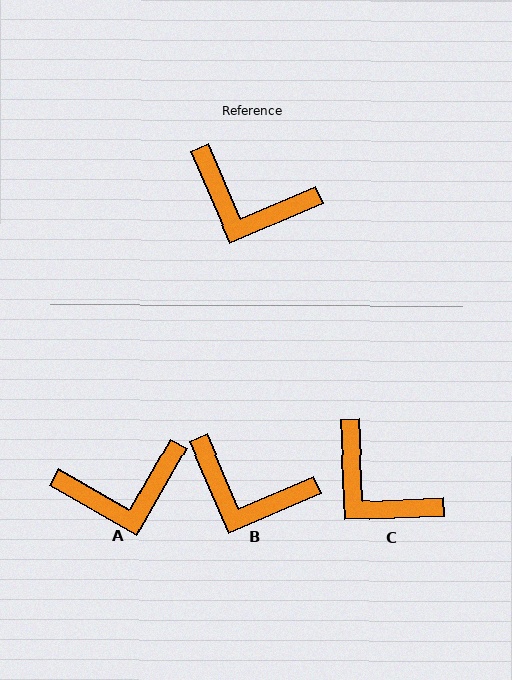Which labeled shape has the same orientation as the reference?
B.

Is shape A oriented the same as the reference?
No, it is off by about 37 degrees.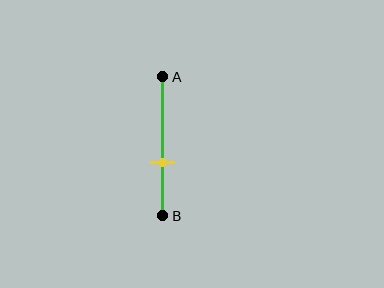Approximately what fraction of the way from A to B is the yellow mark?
The yellow mark is approximately 60% of the way from A to B.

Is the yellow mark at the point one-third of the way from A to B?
No, the mark is at about 60% from A, not at the 33% one-third point.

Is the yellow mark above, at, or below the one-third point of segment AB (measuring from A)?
The yellow mark is below the one-third point of segment AB.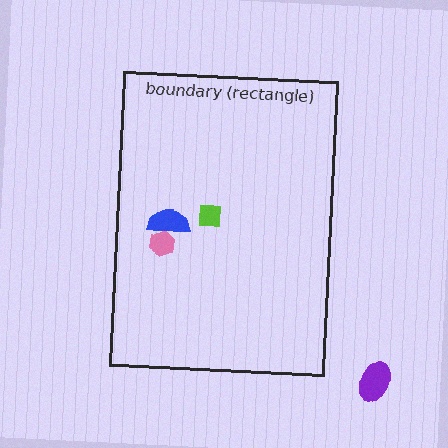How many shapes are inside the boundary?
3 inside, 1 outside.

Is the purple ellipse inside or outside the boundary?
Outside.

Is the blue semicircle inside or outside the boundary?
Inside.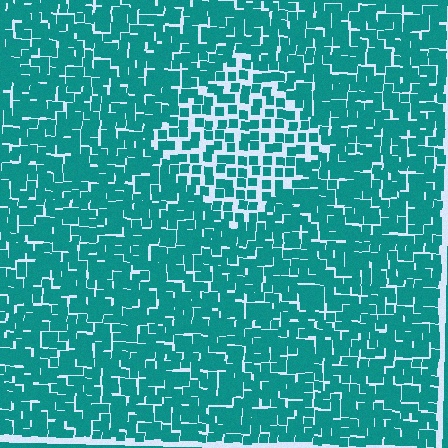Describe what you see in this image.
The image contains small teal elements arranged at two different densities. A diamond-shaped region is visible where the elements are less densely packed than the surrounding area.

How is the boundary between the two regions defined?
The boundary is defined by a change in element density (approximately 1.8x ratio). All elements are the same color, size, and shape.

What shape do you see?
I see a diamond.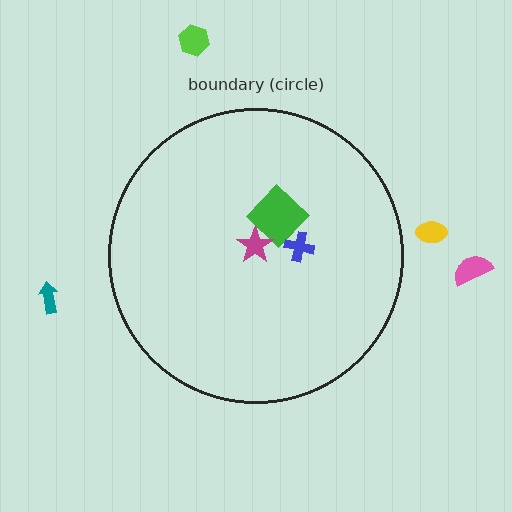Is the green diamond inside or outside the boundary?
Inside.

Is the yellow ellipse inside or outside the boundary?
Outside.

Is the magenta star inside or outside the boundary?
Inside.